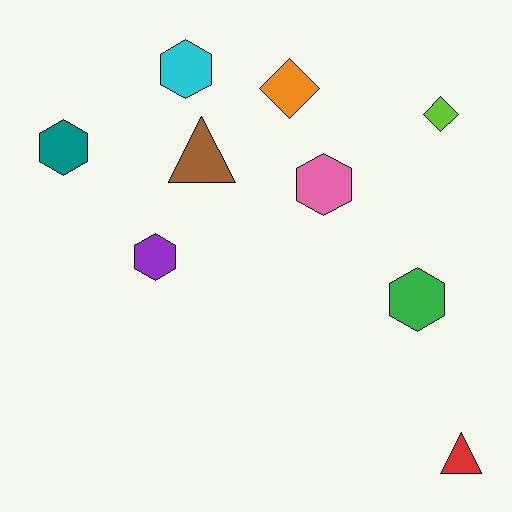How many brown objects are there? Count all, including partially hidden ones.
There is 1 brown object.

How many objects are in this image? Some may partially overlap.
There are 9 objects.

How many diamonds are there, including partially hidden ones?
There are 2 diamonds.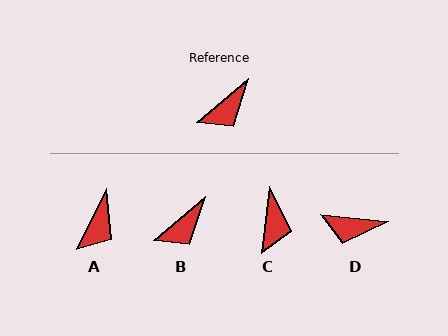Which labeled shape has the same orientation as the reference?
B.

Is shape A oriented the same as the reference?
No, it is off by about 23 degrees.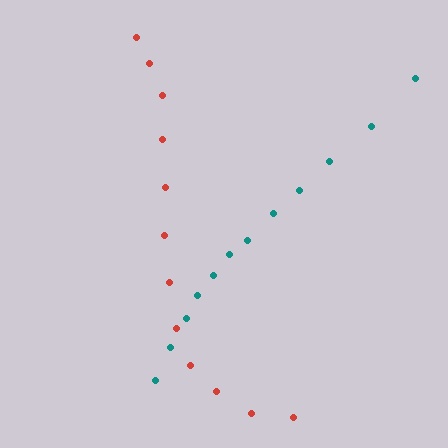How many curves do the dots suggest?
There are 2 distinct paths.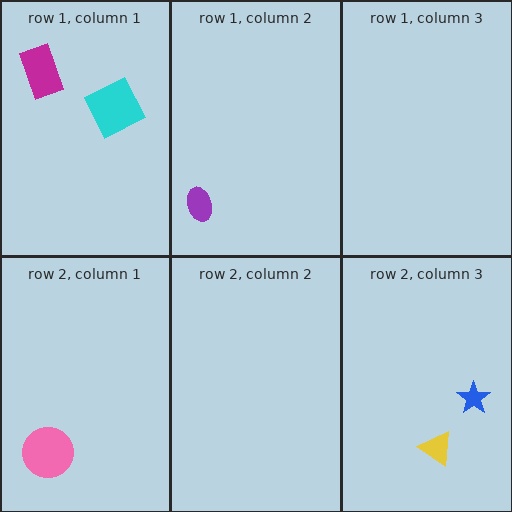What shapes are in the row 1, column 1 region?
The cyan square, the magenta rectangle.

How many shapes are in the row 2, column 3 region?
2.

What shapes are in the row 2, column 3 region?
The yellow triangle, the blue star.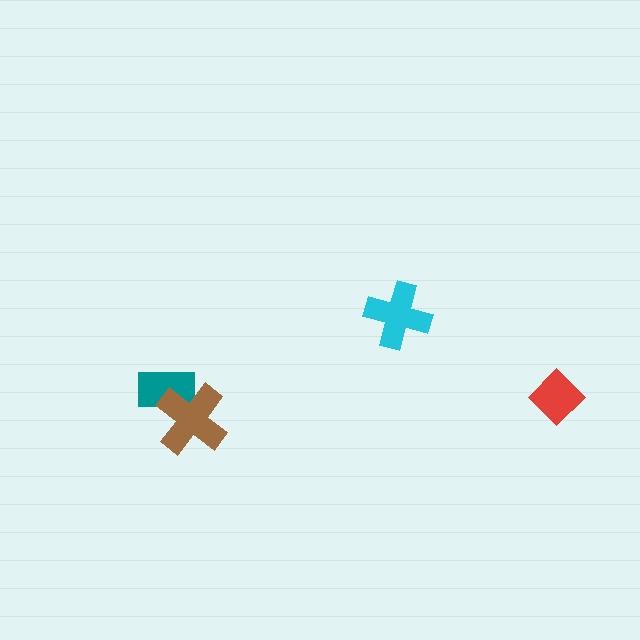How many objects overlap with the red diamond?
0 objects overlap with the red diamond.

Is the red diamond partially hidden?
No, no other shape covers it.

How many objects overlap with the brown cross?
1 object overlaps with the brown cross.